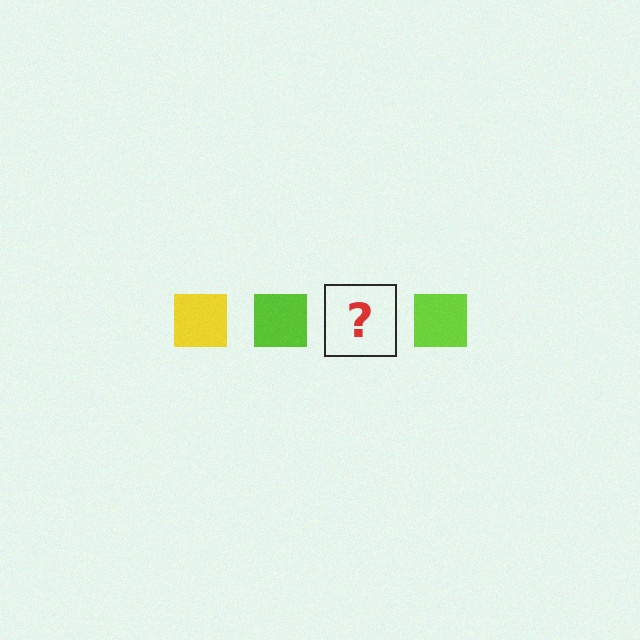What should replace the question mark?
The question mark should be replaced with a yellow square.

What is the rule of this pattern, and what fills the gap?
The rule is that the pattern cycles through yellow, lime squares. The gap should be filled with a yellow square.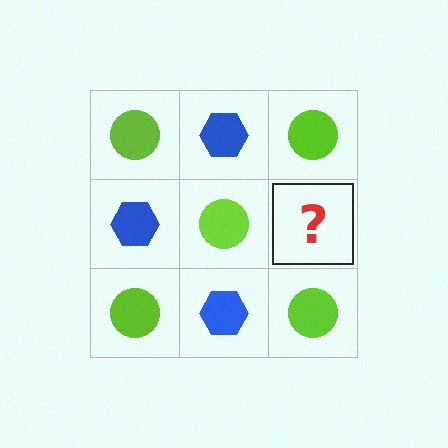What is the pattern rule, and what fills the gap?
The rule is that it alternates lime circle and blue hexagon in a checkerboard pattern. The gap should be filled with a blue hexagon.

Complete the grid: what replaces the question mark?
The question mark should be replaced with a blue hexagon.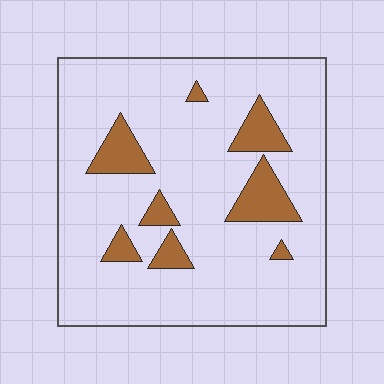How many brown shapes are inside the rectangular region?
8.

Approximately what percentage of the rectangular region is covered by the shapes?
Approximately 15%.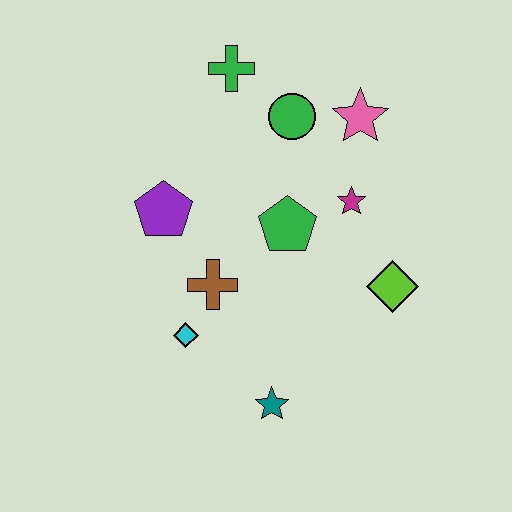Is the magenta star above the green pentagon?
Yes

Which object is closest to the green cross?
The green circle is closest to the green cross.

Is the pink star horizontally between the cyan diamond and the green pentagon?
No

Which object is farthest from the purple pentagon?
The lime diamond is farthest from the purple pentagon.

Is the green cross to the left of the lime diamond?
Yes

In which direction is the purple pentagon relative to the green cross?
The purple pentagon is below the green cross.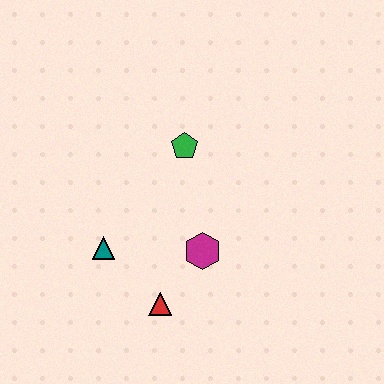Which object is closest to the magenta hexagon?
The red triangle is closest to the magenta hexagon.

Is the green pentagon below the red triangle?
No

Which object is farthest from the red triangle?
The green pentagon is farthest from the red triangle.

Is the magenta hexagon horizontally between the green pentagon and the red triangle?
No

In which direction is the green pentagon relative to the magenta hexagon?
The green pentagon is above the magenta hexagon.